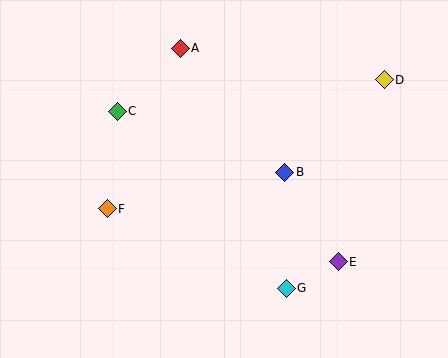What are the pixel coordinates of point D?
Point D is at (384, 80).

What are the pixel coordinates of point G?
Point G is at (286, 288).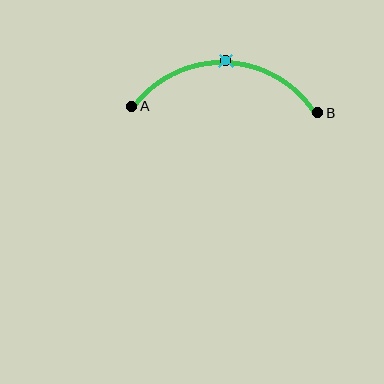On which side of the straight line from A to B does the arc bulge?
The arc bulges above the straight line connecting A and B.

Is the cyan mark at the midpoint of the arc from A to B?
Yes. The cyan mark lies on the arc at equal arc-length from both A and B — it is the arc midpoint.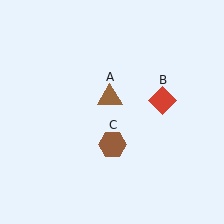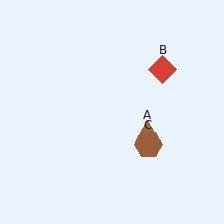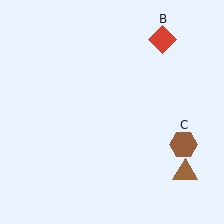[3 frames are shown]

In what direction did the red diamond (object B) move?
The red diamond (object B) moved up.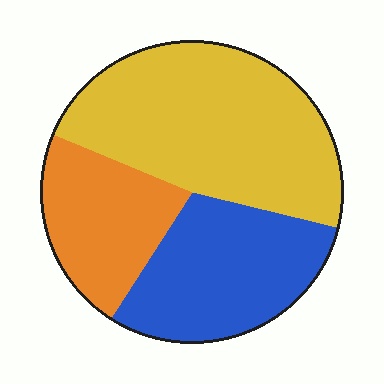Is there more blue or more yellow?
Yellow.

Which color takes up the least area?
Orange, at roughly 20%.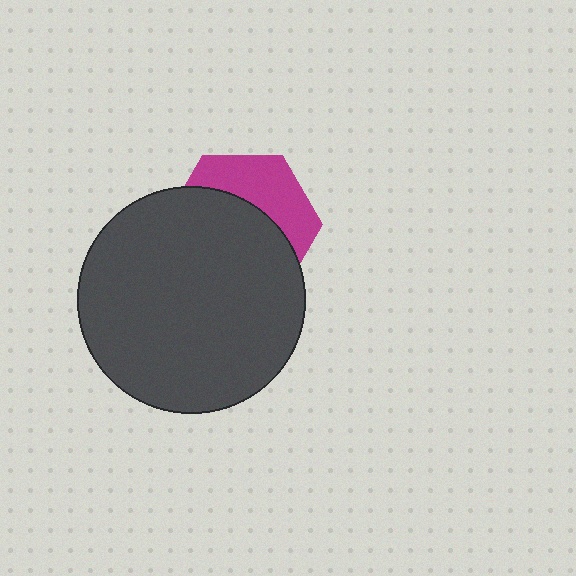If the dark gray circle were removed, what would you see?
You would see the complete magenta hexagon.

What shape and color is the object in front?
The object in front is a dark gray circle.